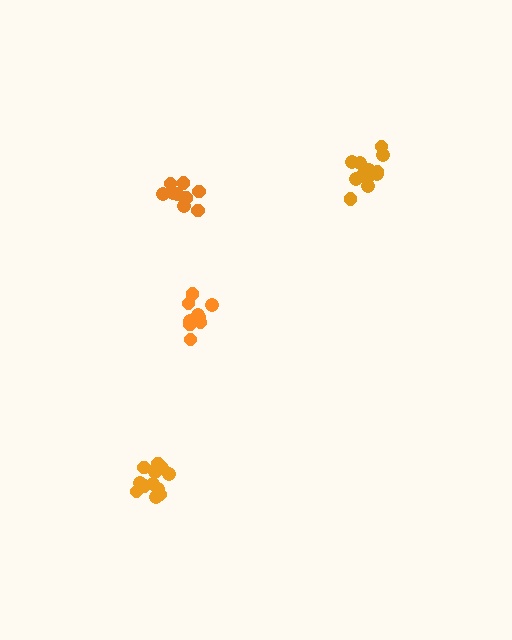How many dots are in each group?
Group 1: 11 dots, Group 2: 12 dots, Group 3: 12 dots, Group 4: 9 dots (44 total).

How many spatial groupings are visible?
There are 4 spatial groupings.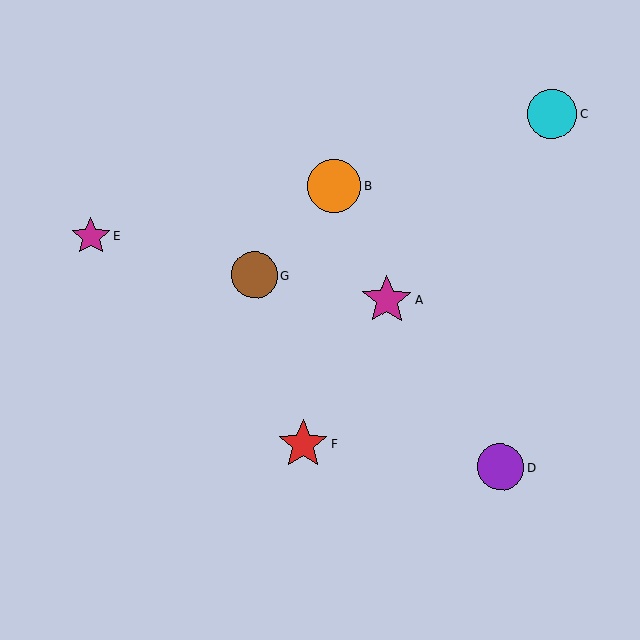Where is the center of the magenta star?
The center of the magenta star is at (90, 237).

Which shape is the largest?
The orange circle (labeled B) is the largest.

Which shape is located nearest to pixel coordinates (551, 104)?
The cyan circle (labeled C) at (552, 114) is nearest to that location.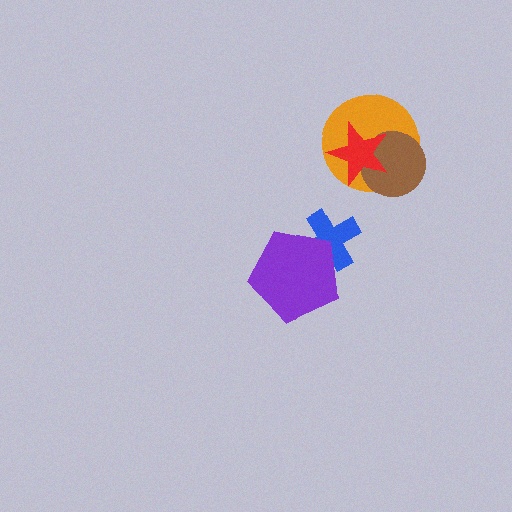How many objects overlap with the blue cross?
1 object overlaps with the blue cross.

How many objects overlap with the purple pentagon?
1 object overlaps with the purple pentagon.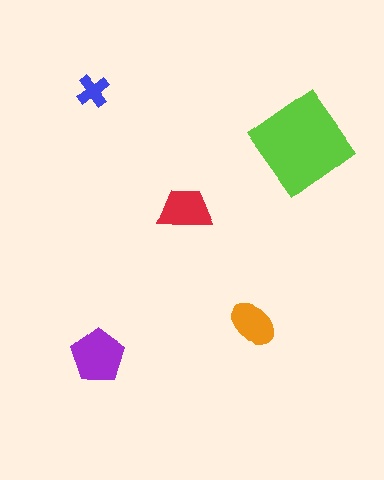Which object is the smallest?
The blue cross.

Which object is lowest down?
The purple pentagon is bottommost.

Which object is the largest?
The lime diamond.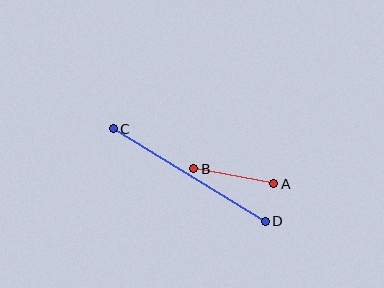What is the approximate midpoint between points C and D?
The midpoint is at approximately (189, 175) pixels.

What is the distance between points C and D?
The distance is approximately 178 pixels.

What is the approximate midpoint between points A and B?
The midpoint is at approximately (234, 176) pixels.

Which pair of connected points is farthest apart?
Points C and D are farthest apart.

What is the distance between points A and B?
The distance is approximately 81 pixels.